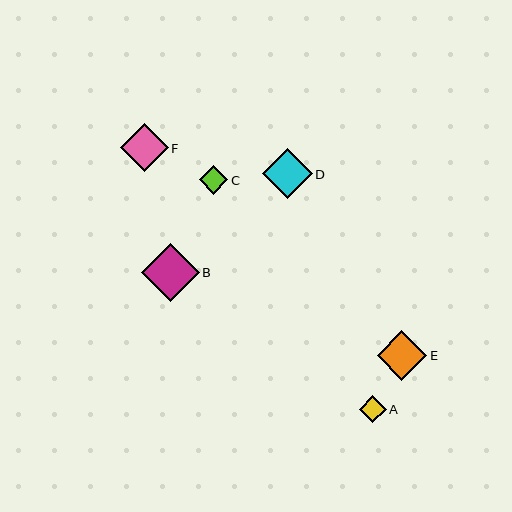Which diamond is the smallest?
Diamond A is the smallest with a size of approximately 27 pixels.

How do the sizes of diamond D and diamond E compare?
Diamond D and diamond E are approximately the same size.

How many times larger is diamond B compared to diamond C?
Diamond B is approximately 2.0 times the size of diamond C.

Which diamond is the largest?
Diamond B is the largest with a size of approximately 58 pixels.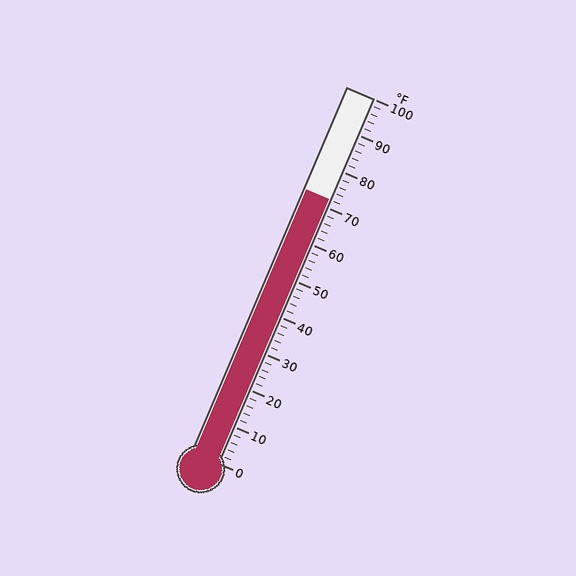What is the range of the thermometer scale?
The thermometer scale ranges from 0°F to 100°F.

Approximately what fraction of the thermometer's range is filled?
The thermometer is filled to approximately 70% of its range.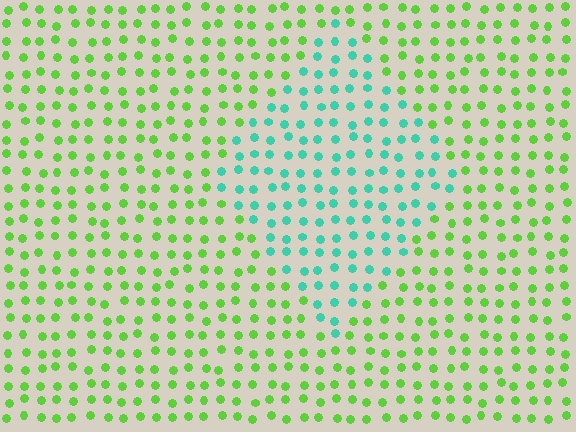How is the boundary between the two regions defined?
The boundary is defined purely by a slight shift in hue (about 58 degrees). Spacing, size, and orientation are identical on both sides.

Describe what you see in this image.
The image is filled with small lime elements in a uniform arrangement. A diamond-shaped region is visible where the elements are tinted to a slightly different hue, forming a subtle color boundary.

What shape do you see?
I see a diamond.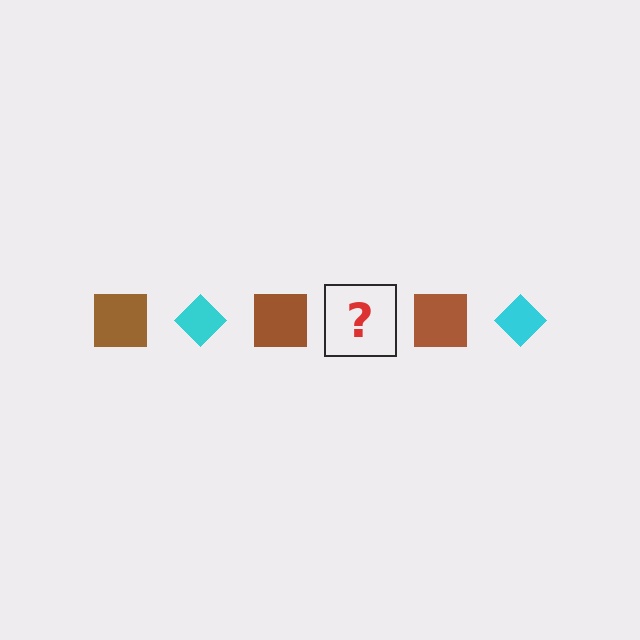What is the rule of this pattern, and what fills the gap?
The rule is that the pattern alternates between brown square and cyan diamond. The gap should be filled with a cyan diamond.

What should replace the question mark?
The question mark should be replaced with a cyan diamond.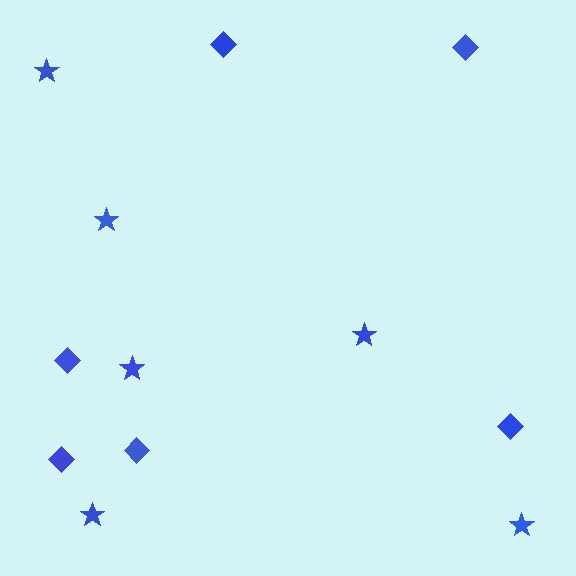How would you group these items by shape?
There are 2 groups: one group of diamonds (6) and one group of stars (6).